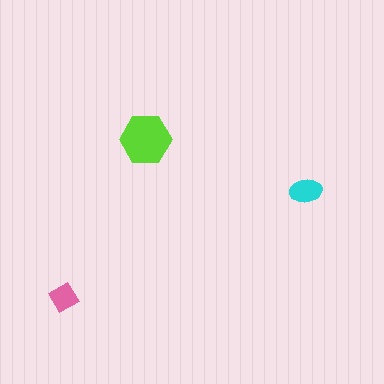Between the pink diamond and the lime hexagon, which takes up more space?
The lime hexagon.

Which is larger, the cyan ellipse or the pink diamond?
The cyan ellipse.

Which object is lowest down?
The pink diamond is bottommost.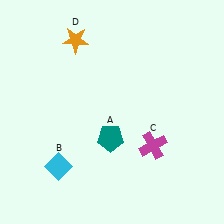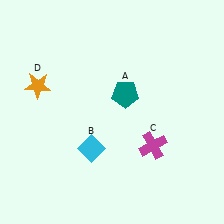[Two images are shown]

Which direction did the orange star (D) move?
The orange star (D) moved down.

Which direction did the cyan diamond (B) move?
The cyan diamond (B) moved right.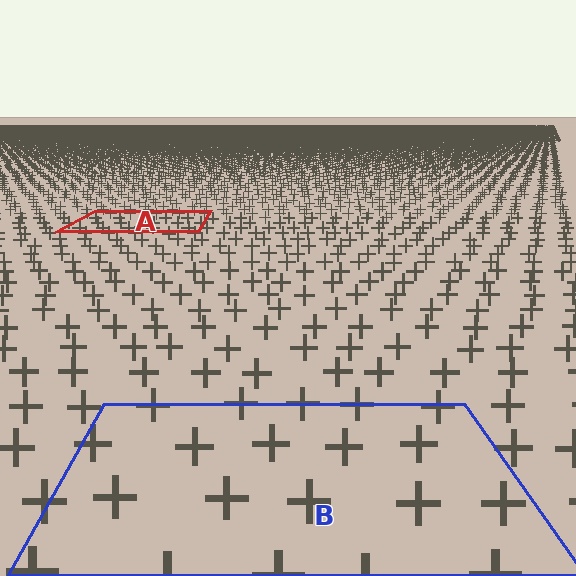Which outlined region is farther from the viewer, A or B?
Region A is farther from the viewer — the texture elements inside it appear smaller and more densely packed.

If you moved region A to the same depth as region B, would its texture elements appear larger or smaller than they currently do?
They would appear larger. At a closer depth, the same texture elements are projected at a bigger on-screen size.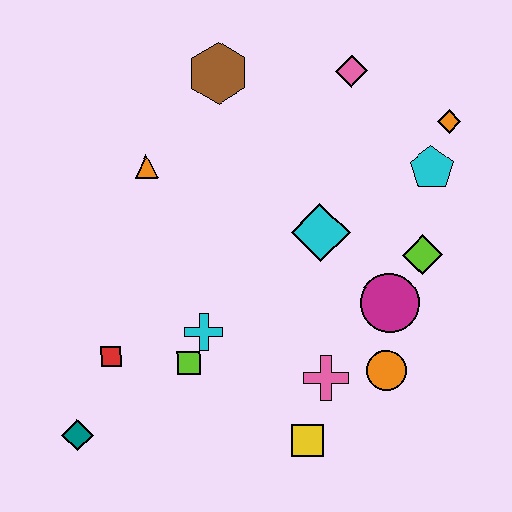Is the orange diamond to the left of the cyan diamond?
No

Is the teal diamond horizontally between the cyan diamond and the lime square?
No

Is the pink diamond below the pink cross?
No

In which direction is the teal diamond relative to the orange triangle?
The teal diamond is below the orange triangle.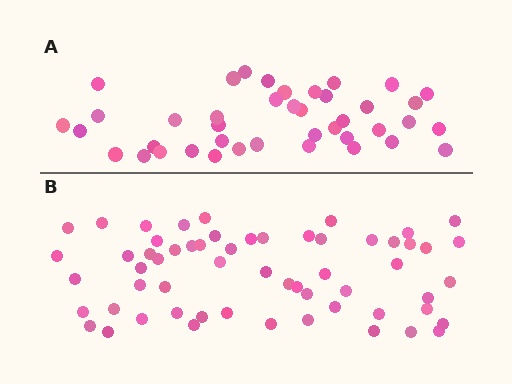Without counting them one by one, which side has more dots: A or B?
Region B (the bottom region) has more dots.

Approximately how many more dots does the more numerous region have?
Region B has approximately 20 more dots than region A.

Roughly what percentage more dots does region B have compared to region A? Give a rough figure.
About 45% more.